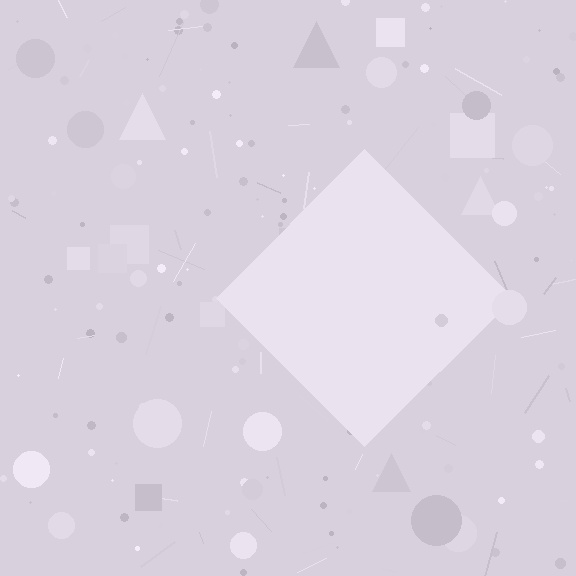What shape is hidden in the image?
A diamond is hidden in the image.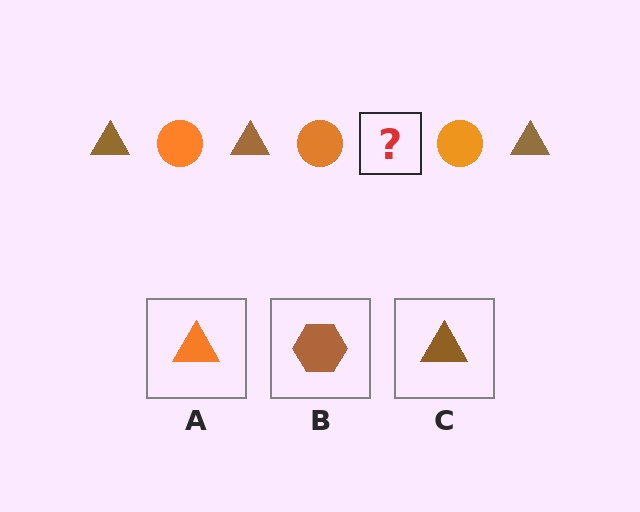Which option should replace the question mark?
Option C.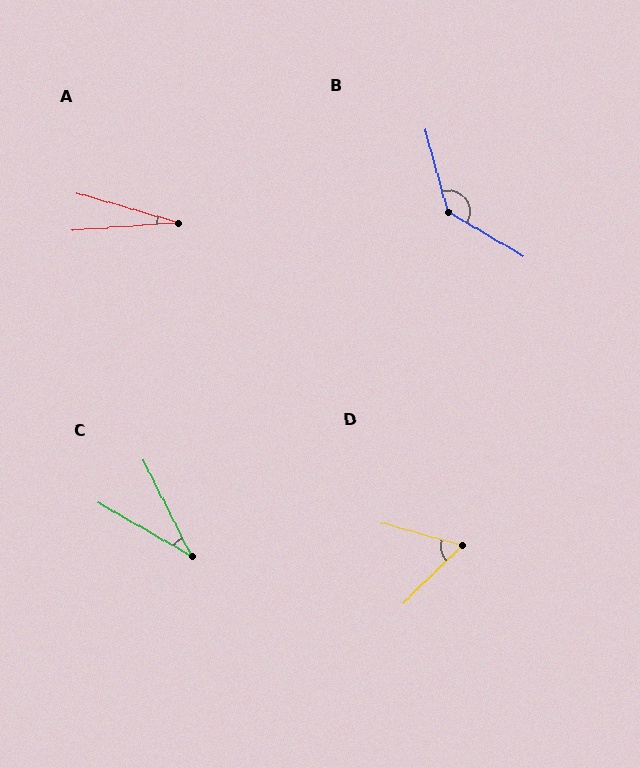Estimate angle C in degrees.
Approximately 33 degrees.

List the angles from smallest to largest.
A (20°), C (33°), D (59°), B (136°).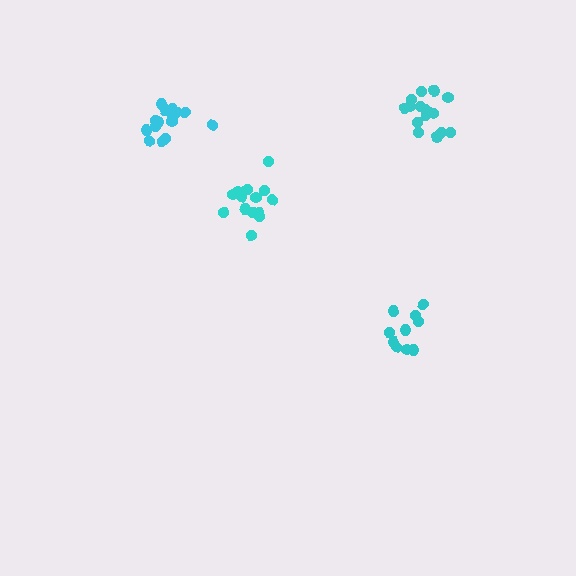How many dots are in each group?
Group 1: 14 dots, Group 2: 16 dots, Group 3: 15 dots, Group 4: 10 dots (55 total).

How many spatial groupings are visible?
There are 4 spatial groupings.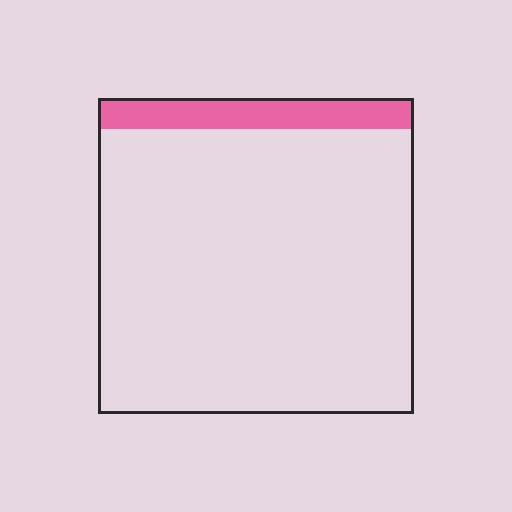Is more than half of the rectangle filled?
No.